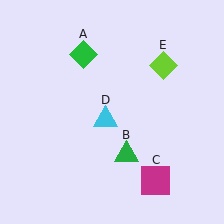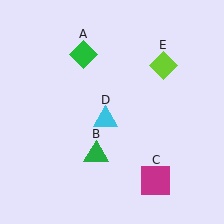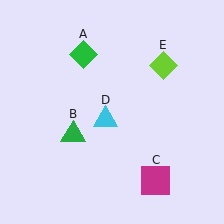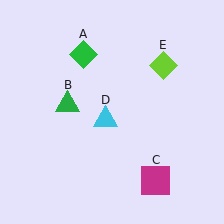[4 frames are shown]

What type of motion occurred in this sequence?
The green triangle (object B) rotated clockwise around the center of the scene.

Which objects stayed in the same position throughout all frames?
Green diamond (object A) and magenta square (object C) and cyan triangle (object D) and lime diamond (object E) remained stationary.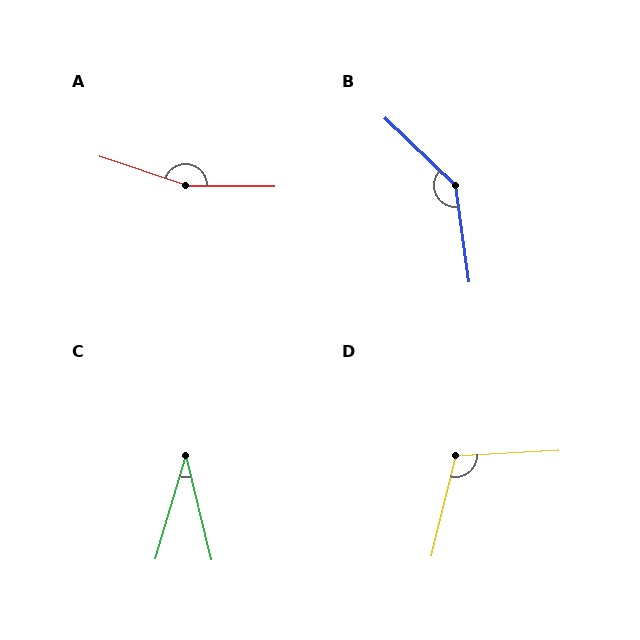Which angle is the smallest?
C, at approximately 30 degrees.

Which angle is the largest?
A, at approximately 162 degrees.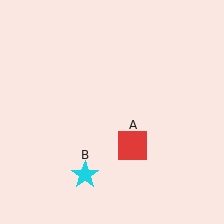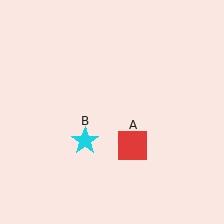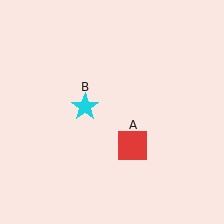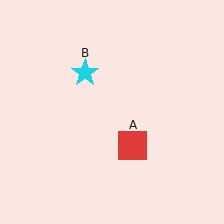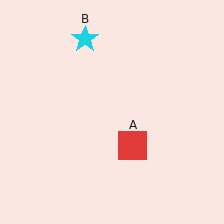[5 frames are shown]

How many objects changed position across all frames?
1 object changed position: cyan star (object B).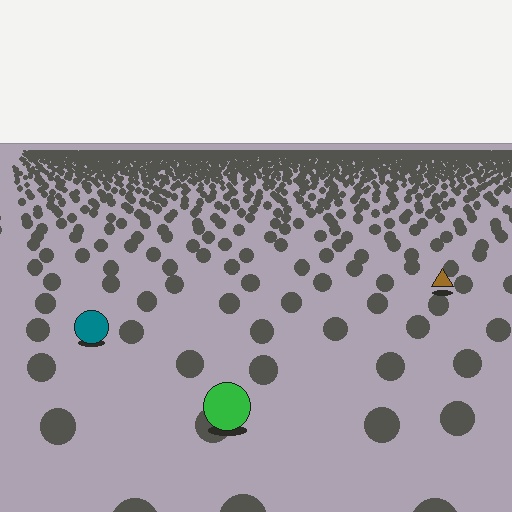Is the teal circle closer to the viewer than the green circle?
No. The green circle is closer — you can tell from the texture gradient: the ground texture is coarser near it.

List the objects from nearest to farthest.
From nearest to farthest: the green circle, the teal circle, the brown triangle.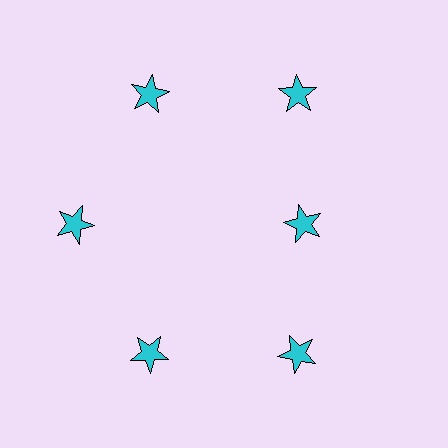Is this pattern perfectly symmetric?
No. The 6 cyan stars are arranged in a ring, but one element near the 3 o'clock position is pulled inward toward the center, breaking the 6-fold rotational symmetry.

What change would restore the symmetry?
The symmetry would be restored by moving it outward, back onto the ring so that all 6 stars sit at equal angles and equal distance from the center.